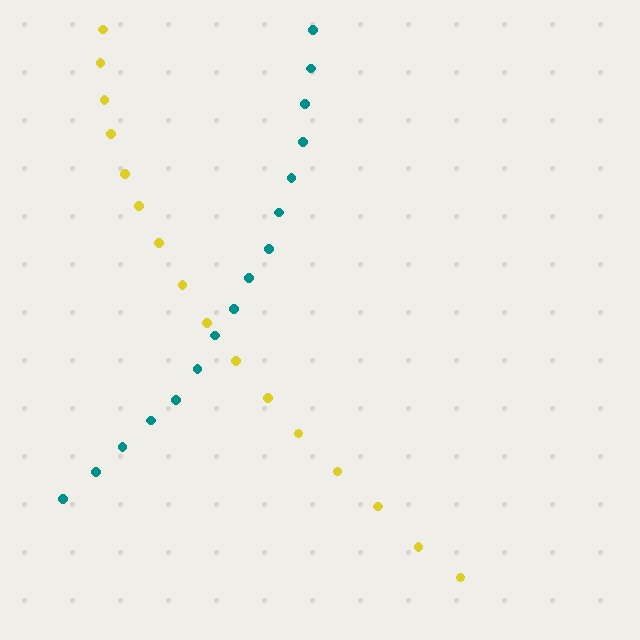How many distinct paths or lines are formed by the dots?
There are 2 distinct paths.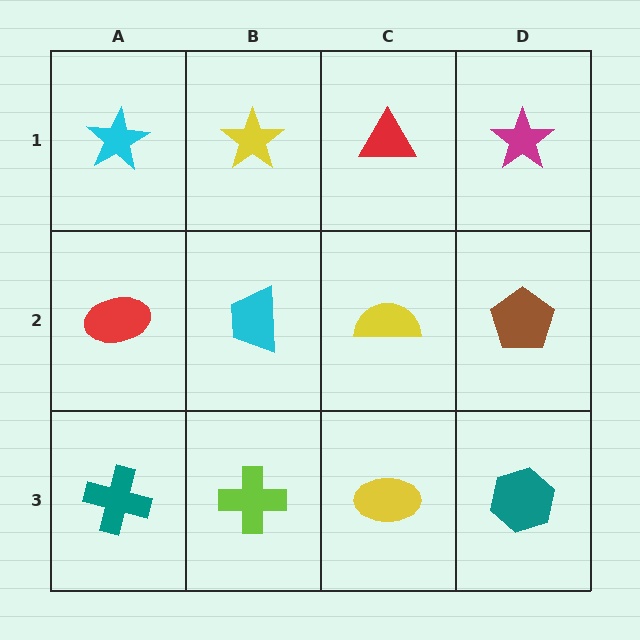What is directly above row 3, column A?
A red ellipse.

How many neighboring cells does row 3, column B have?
3.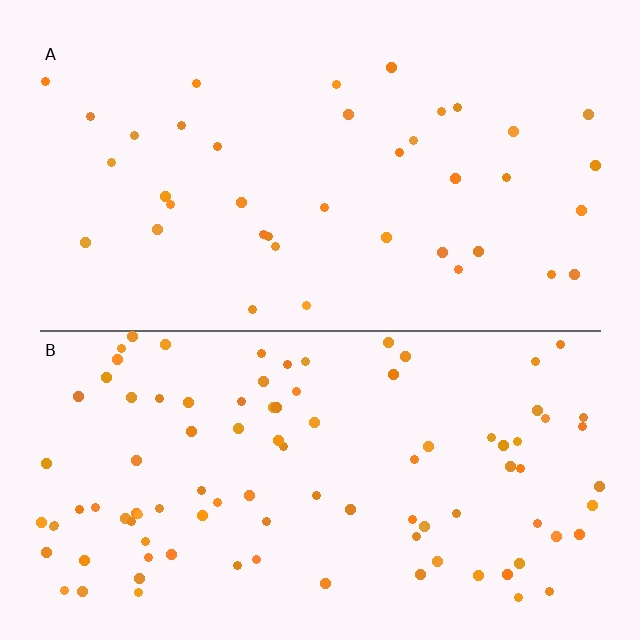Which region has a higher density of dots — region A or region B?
B (the bottom).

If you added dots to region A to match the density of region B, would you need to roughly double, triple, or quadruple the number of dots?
Approximately double.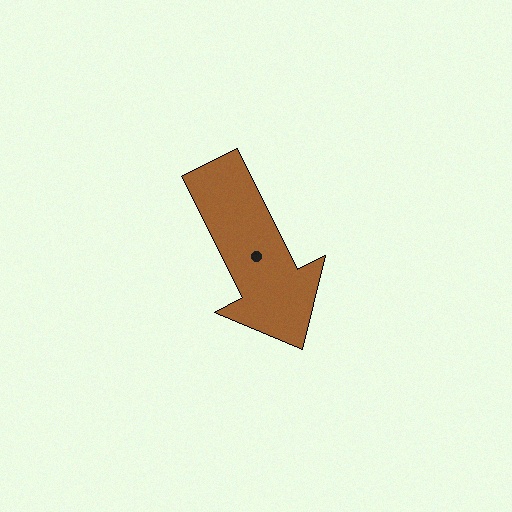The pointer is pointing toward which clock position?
Roughly 5 o'clock.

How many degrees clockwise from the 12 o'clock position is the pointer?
Approximately 153 degrees.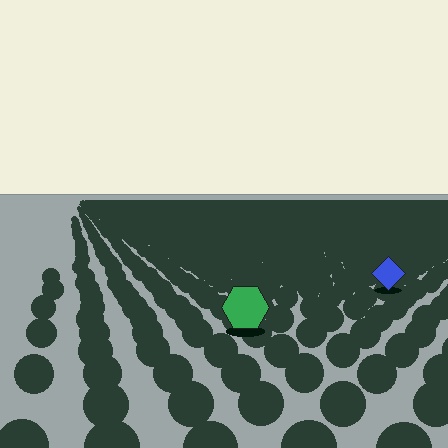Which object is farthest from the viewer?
The blue diamond is farthest from the viewer. It appears smaller and the ground texture around it is denser.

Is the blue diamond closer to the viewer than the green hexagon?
No. The green hexagon is closer — you can tell from the texture gradient: the ground texture is coarser near it.